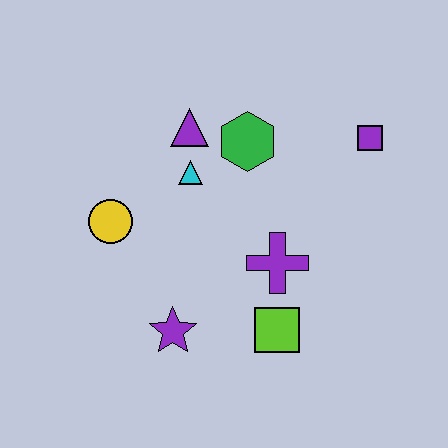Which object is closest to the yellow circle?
The cyan triangle is closest to the yellow circle.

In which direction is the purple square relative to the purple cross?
The purple square is above the purple cross.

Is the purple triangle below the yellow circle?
No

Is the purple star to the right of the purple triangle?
No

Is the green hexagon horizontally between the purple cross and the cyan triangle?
Yes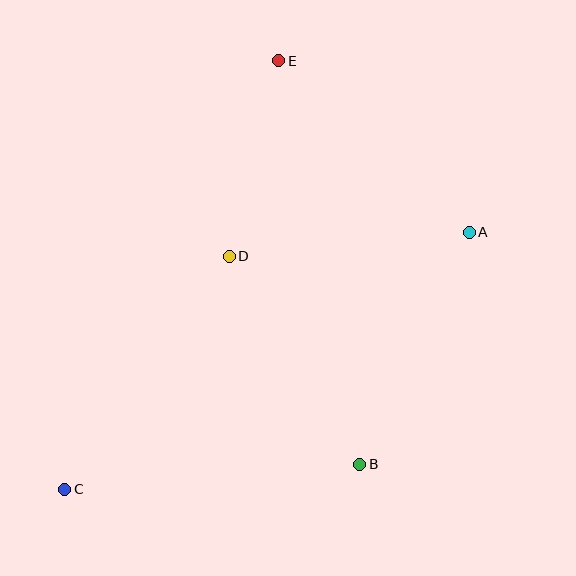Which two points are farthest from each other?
Points A and C are farthest from each other.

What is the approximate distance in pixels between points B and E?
The distance between B and E is approximately 412 pixels.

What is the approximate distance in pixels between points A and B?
The distance between A and B is approximately 256 pixels.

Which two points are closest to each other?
Points D and E are closest to each other.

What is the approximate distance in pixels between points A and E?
The distance between A and E is approximately 256 pixels.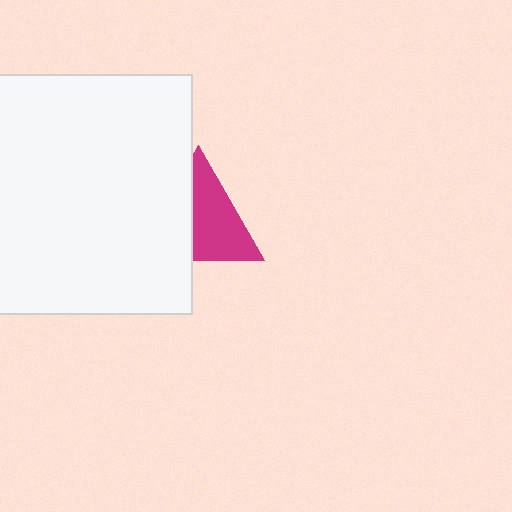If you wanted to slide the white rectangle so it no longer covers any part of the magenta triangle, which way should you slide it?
Slide it left — that is the most direct way to separate the two shapes.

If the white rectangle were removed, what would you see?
You would see the complete magenta triangle.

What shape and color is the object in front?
The object in front is a white rectangle.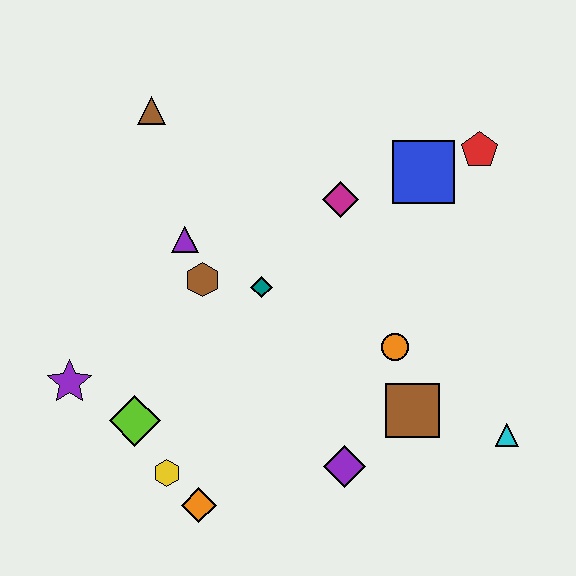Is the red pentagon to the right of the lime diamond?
Yes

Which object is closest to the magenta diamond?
The blue square is closest to the magenta diamond.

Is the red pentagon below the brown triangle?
Yes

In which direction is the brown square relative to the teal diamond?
The brown square is to the right of the teal diamond.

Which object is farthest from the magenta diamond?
The orange diamond is farthest from the magenta diamond.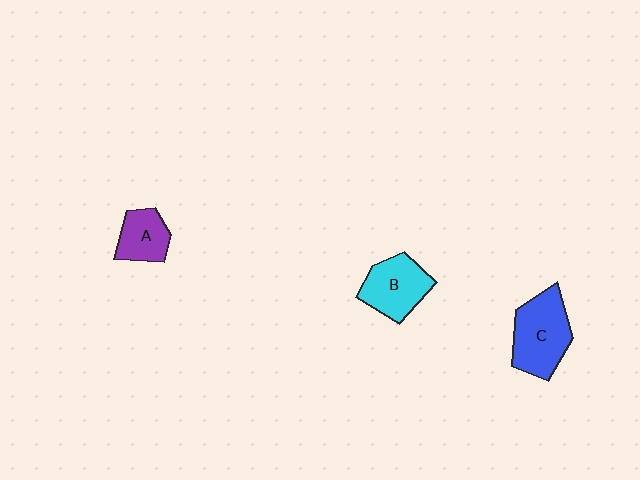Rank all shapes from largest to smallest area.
From largest to smallest: C (blue), B (cyan), A (purple).